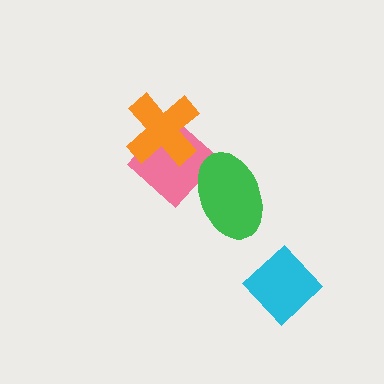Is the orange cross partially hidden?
No, no other shape covers it.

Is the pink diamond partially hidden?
Yes, it is partially covered by another shape.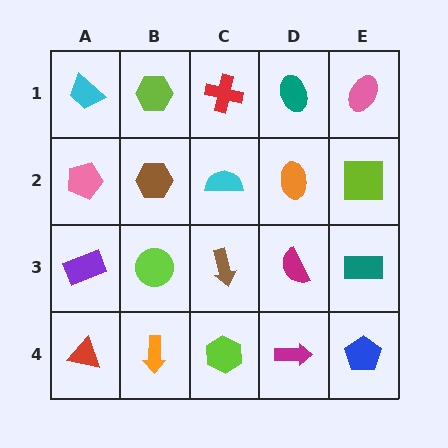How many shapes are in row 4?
5 shapes.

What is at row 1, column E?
A pink ellipse.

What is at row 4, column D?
A magenta arrow.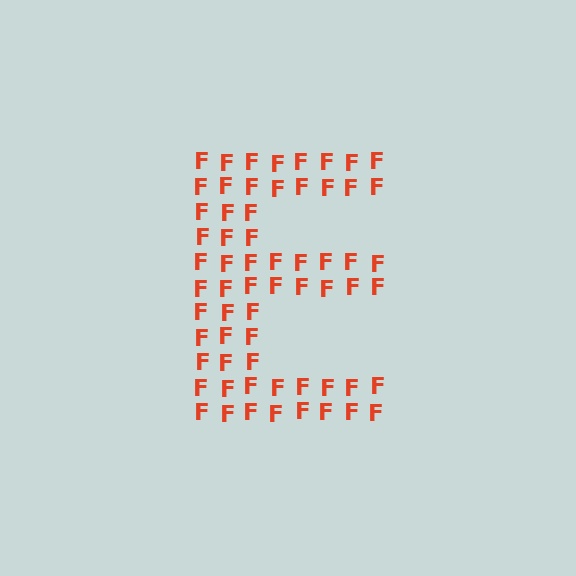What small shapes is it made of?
It is made of small letter F's.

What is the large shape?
The large shape is the letter E.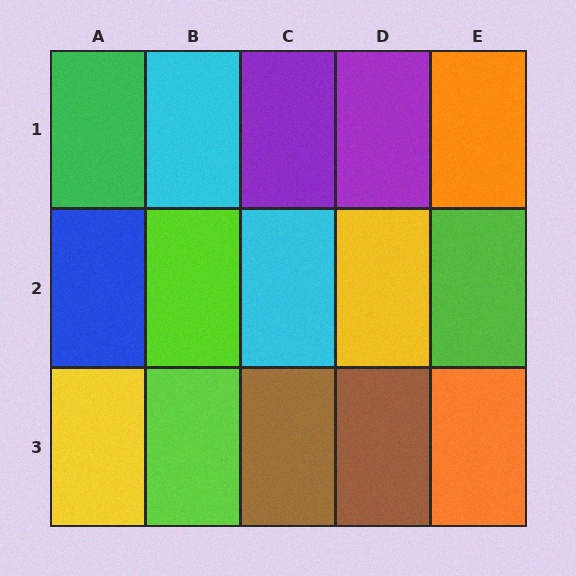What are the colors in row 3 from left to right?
Yellow, lime, brown, brown, orange.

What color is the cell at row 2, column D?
Yellow.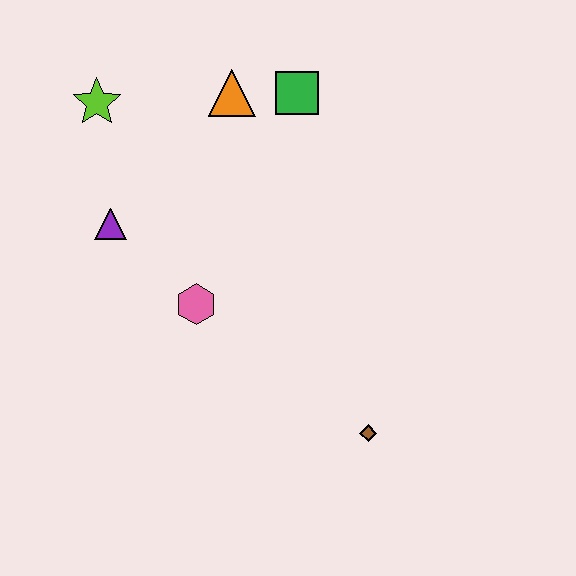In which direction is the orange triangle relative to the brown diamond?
The orange triangle is above the brown diamond.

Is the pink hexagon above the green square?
No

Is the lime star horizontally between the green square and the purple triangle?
No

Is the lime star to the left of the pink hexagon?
Yes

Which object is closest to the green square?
The orange triangle is closest to the green square.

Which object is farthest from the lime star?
The brown diamond is farthest from the lime star.